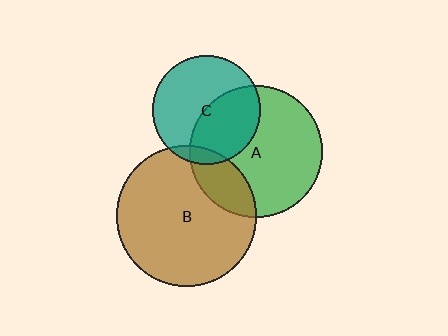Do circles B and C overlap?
Yes.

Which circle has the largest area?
Circle B (brown).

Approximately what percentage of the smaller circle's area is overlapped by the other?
Approximately 10%.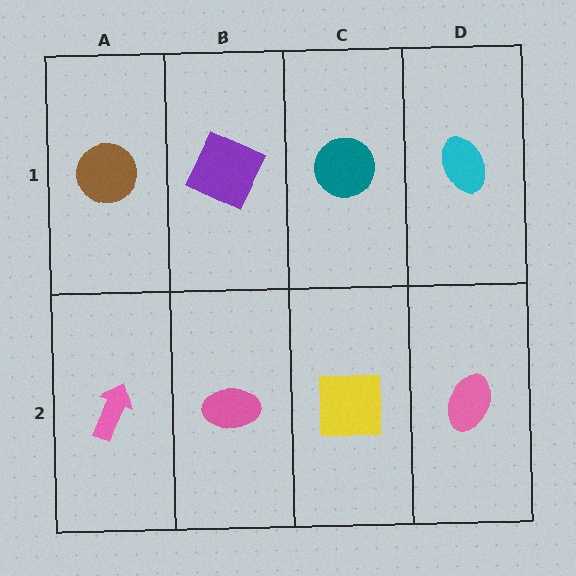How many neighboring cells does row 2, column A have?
2.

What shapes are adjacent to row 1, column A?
A pink arrow (row 2, column A), a purple square (row 1, column B).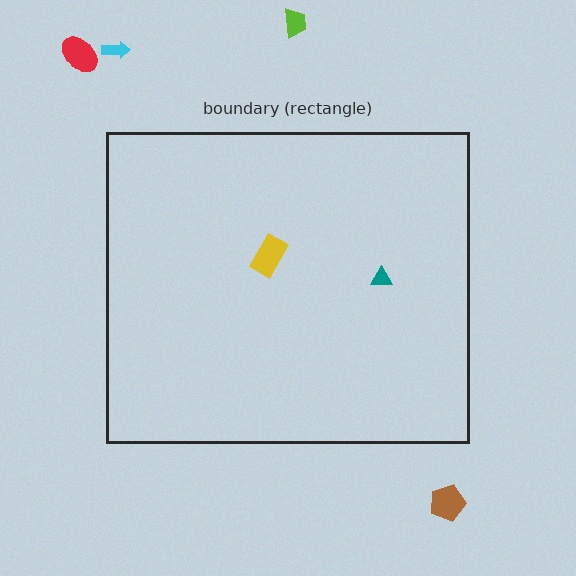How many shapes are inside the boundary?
2 inside, 4 outside.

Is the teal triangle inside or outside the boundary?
Inside.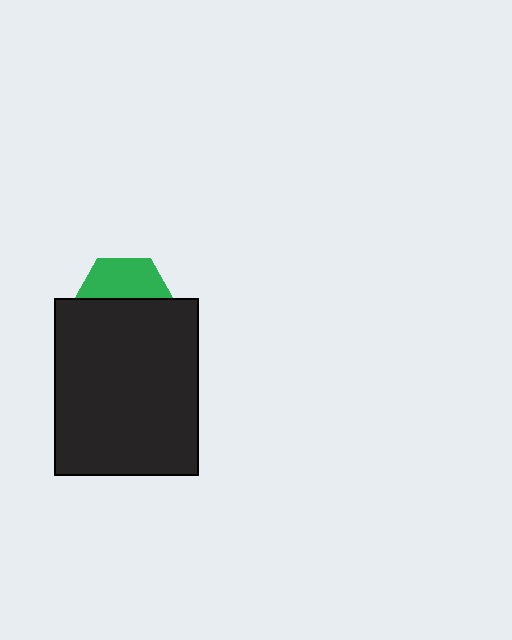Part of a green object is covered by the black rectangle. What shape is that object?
It is a hexagon.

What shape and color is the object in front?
The object in front is a black rectangle.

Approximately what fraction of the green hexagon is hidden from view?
Roughly 59% of the green hexagon is hidden behind the black rectangle.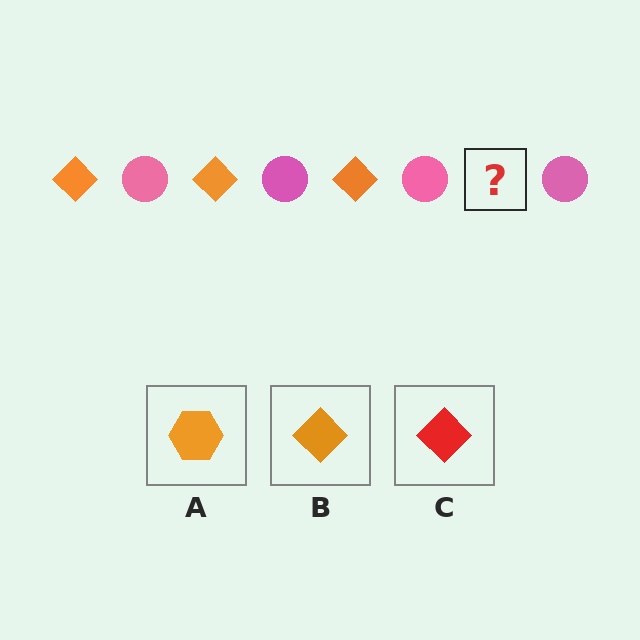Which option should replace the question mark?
Option B.